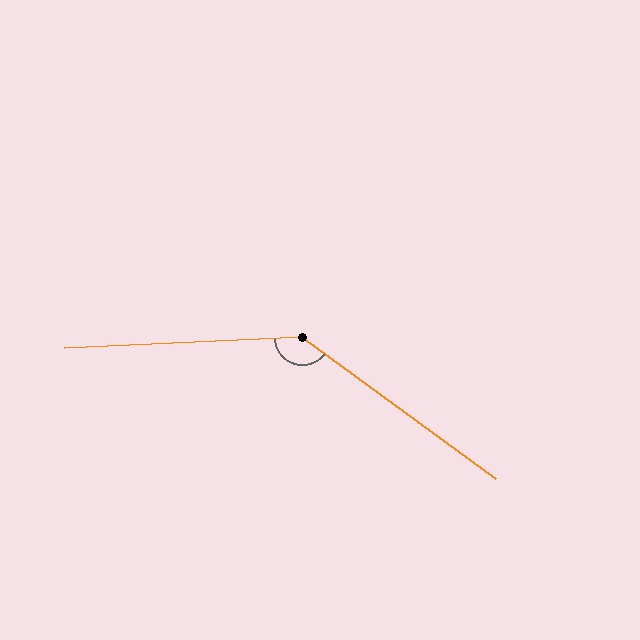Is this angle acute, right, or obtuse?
It is obtuse.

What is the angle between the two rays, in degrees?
Approximately 141 degrees.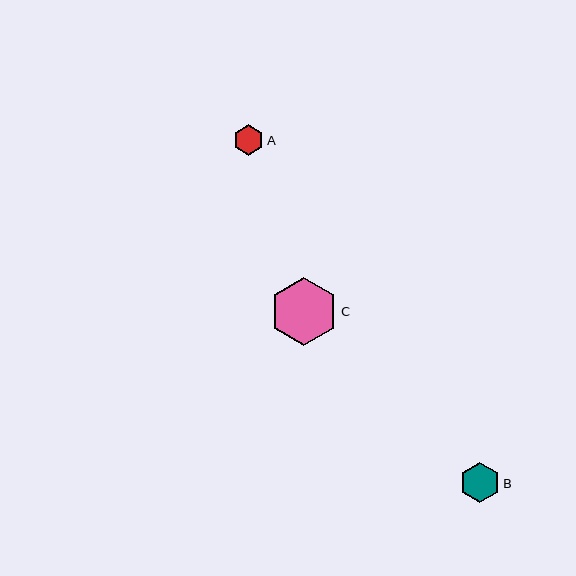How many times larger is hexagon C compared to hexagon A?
Hexagon C is approximately 2.2 times the size of hexagon A.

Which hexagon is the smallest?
Hexagon A is the smallest with a size of approximately 31 pixels.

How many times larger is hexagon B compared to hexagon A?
Hexagon B is approximately 1.3 times the size of hexagon A.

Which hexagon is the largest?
Hexagon C is the largest with a size of approximately 68 pixels.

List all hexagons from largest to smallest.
From largest to smallest: C, B, A.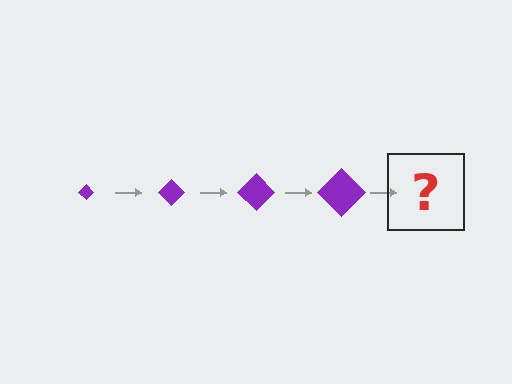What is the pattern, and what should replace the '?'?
The pattern is that the diamond gets progressively larger each step. The '?' should be a purple diamond, larger than the previous one.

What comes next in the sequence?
The next element should be a purple diamond, larger than the previous one.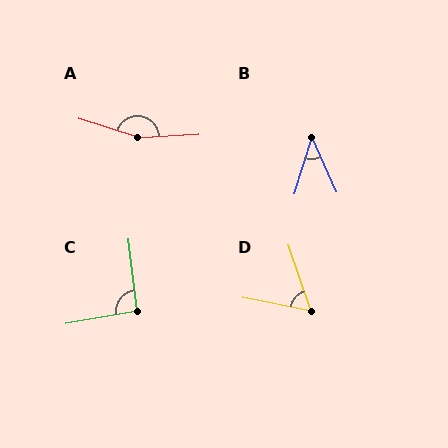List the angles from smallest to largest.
B (42°), D (60°), C (93°), A (160°).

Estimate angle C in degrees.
Approximately 93 degrees.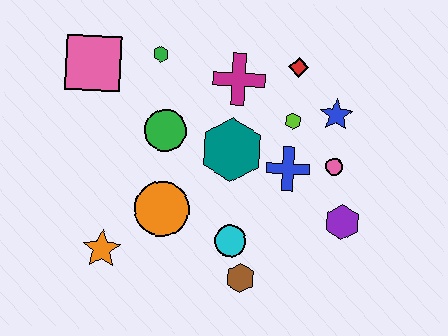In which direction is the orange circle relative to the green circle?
The orange circle is below the green circle.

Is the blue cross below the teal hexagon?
Yes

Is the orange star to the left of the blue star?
Yes